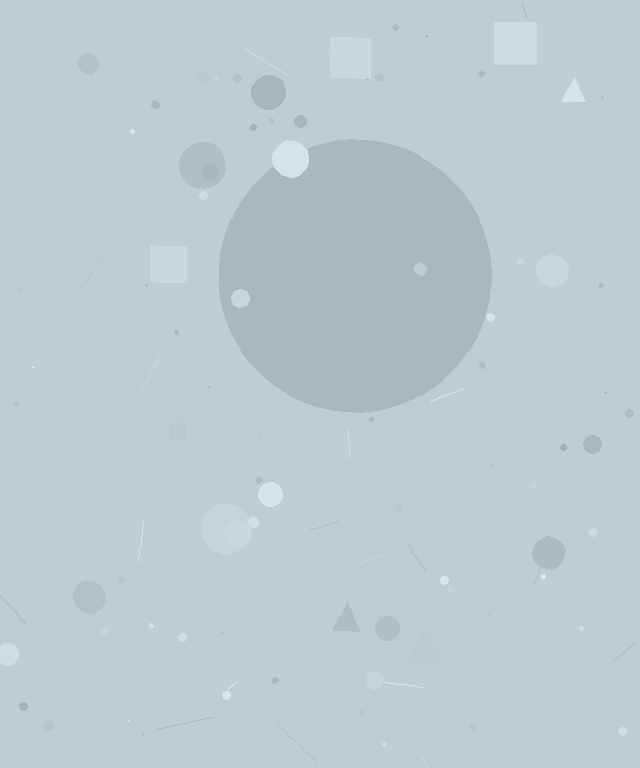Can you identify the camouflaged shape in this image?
The camouflaged shape is a circle.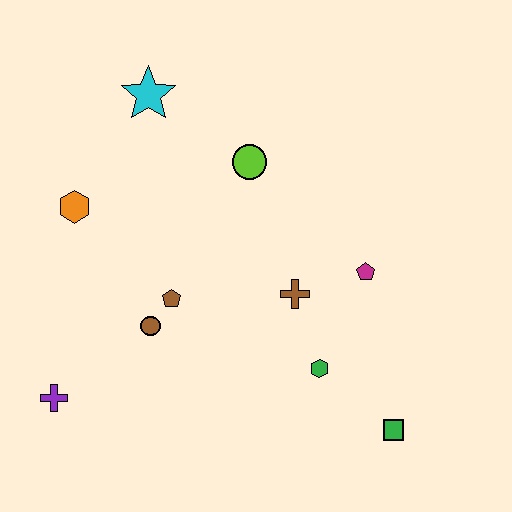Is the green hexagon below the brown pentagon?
Yes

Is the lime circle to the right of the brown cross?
No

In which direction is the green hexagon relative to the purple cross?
The green hexagon is to the right of the purple cross.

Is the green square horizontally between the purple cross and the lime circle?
No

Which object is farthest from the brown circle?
The green square is farthest from the brown circle.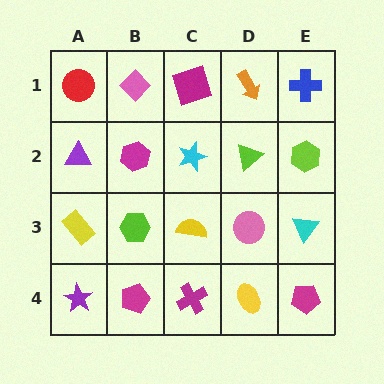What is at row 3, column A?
A yellow rectangle.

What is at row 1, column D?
An orange arrow.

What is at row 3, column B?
A lime hexagon.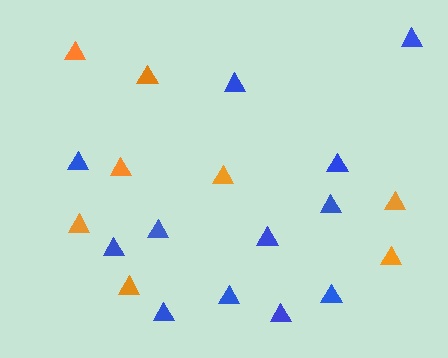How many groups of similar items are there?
There are 2 groups: one group of orange triangles (8) and one group of blue triangles (12).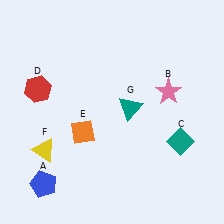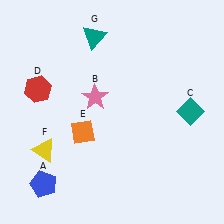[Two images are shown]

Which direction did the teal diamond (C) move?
The teal diamond (C) moved up.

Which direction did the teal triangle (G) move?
The teal triangle (G) moved up.